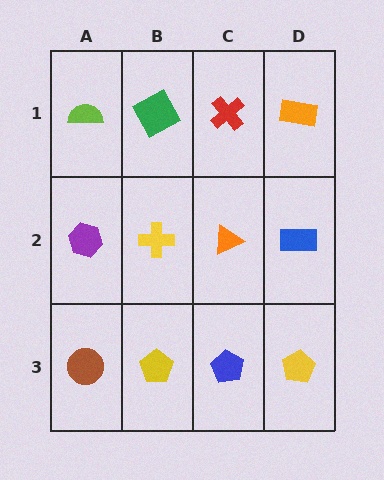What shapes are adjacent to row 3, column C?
An orange triangle (row 2, column C), a yellow pentagon (row 3, column B), a yellow pentagon (row 3, column D).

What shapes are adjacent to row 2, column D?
An orange rectangle (row 1, column D), a yellow pentagon (row 3, column D), an orange triangle (row 2, column C).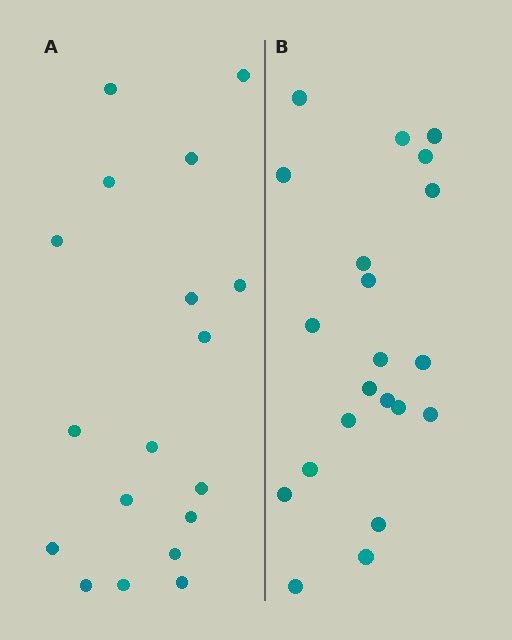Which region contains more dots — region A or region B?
Region B (the right region) has more dots.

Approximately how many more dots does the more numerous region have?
Region B has just a few more — roughly 2 or 3 more dots than region A.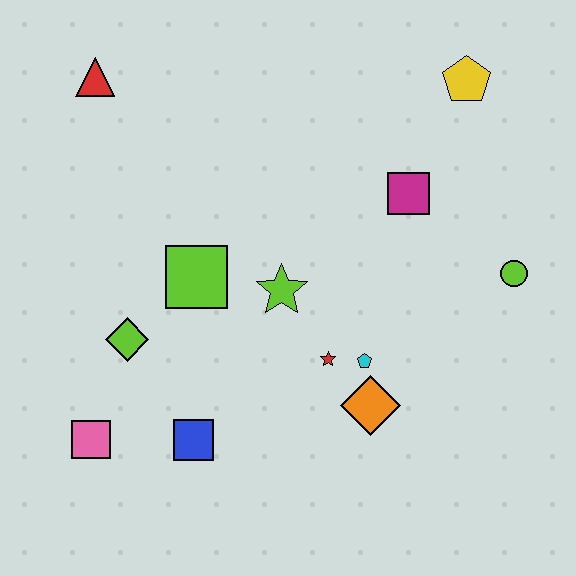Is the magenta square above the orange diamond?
Yes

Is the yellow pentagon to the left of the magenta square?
No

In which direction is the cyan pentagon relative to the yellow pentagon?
The cyan pentagon is below the yellow pentagon.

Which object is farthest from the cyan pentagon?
The red triangle is farthest from the cyan pentagon.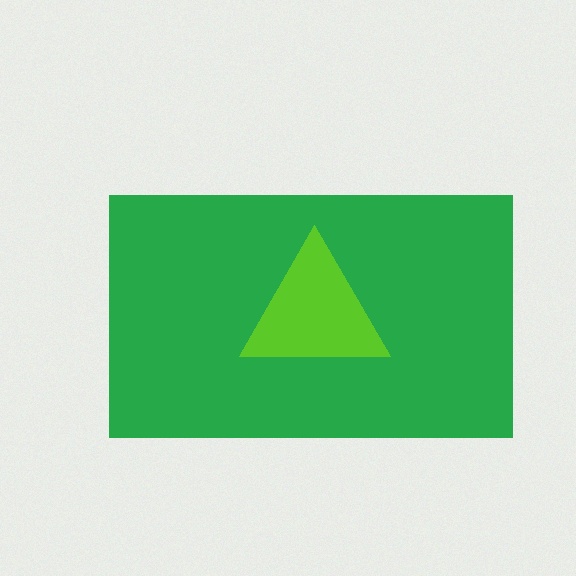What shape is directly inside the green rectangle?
The lime triangle.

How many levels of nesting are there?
2.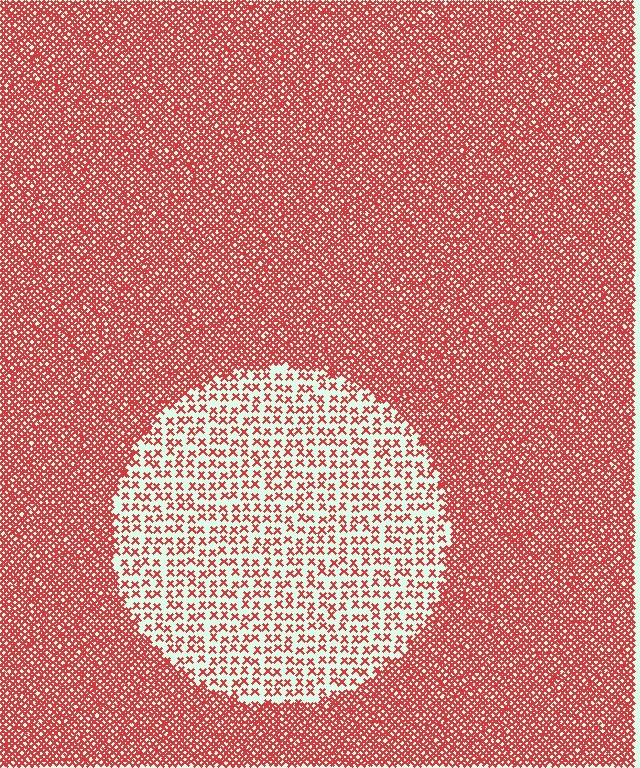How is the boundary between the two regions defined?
The boundary is defined by a change in element density (approximately 3.0x ratio). All elements are the same color, size, and shape.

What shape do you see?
I see a circle.